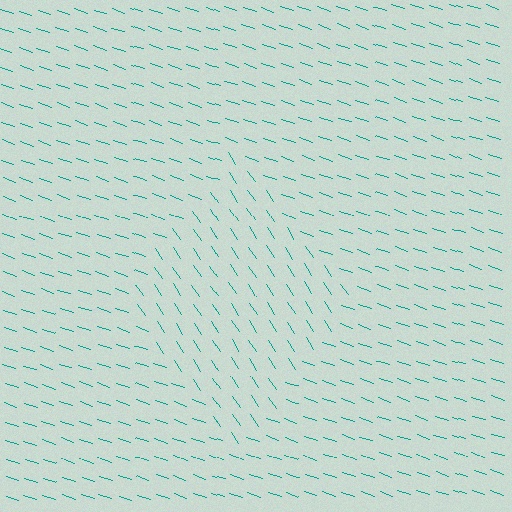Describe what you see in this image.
The image is filled with small teal line segments. A diamond region in the image has lines oriented differently from the surrounding lines, creating a visible texture boundary.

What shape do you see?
I see a diamond.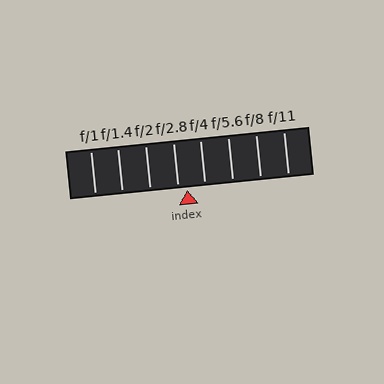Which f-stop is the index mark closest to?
The index mark is closest to f/2.8.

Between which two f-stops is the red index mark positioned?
The index mark is between f/2.8 and f/4.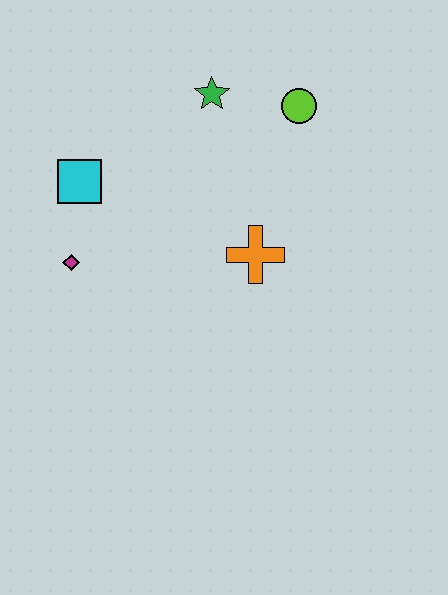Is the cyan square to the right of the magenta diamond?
Yes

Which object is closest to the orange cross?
The lime circle is closest to the orange cross.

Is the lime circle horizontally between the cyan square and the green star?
No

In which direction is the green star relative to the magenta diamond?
The green star is above the magenta diamond.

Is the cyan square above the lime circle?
No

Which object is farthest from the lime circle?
The magenta diamond is farthest from the lime circle.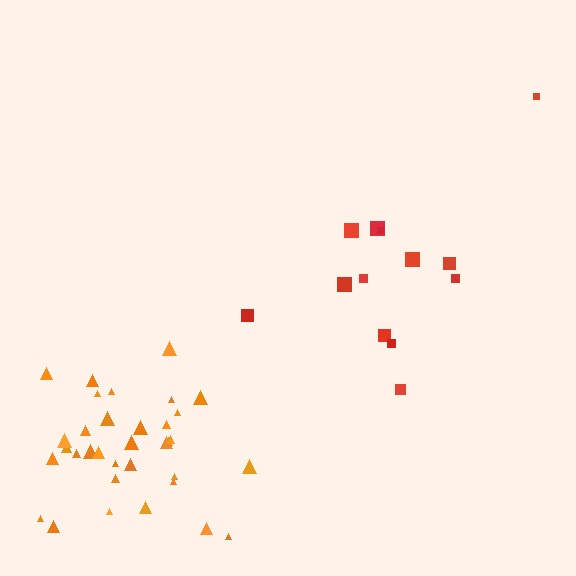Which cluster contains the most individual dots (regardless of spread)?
Orange (34).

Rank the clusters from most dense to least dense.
orange, red.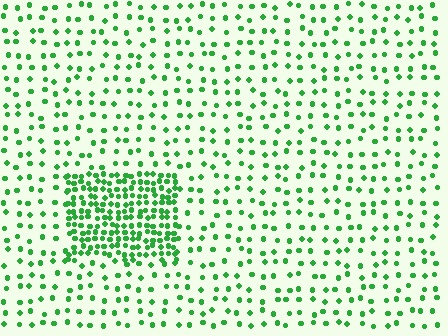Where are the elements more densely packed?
The elements are more densely packed inside the rectangle boundary.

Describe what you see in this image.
The image contains small green elements arranged at two different densities. A rectangle-shaped region is visible where the elements are more densely packed than the surrounding area.